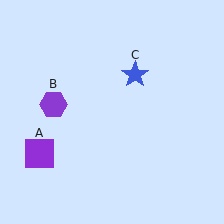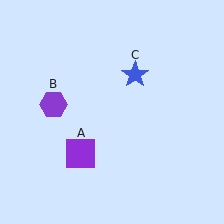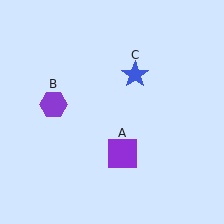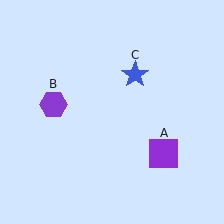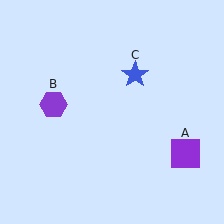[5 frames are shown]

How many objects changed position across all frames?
1 object changed position: purple square (object A).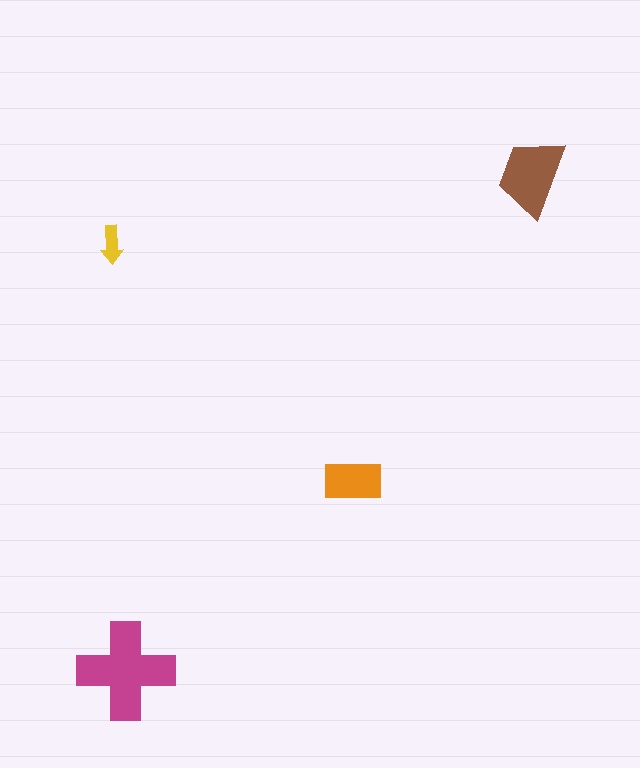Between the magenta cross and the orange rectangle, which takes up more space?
The magenta cross.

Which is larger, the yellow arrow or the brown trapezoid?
The brown trapezoid.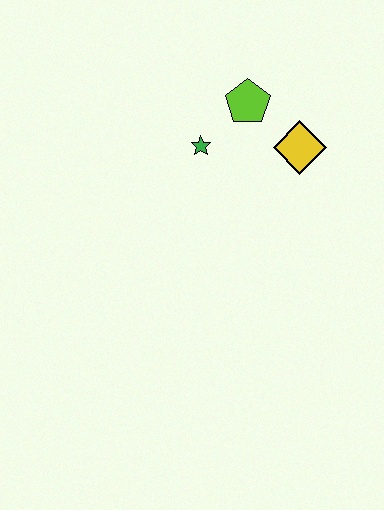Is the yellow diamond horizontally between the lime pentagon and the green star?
No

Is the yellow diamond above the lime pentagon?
No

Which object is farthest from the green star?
The yellow diamond is farthest from the green star.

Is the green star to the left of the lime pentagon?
Yes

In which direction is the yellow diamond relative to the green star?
The yellow diamond is to the right of the green star.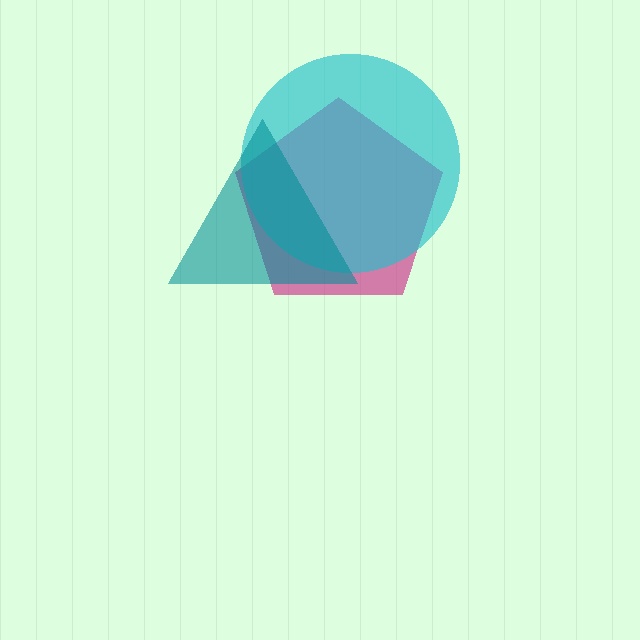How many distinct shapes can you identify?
There are 3 distinct shapes: a magenta pentagon, a cyan circle, a teal triangle.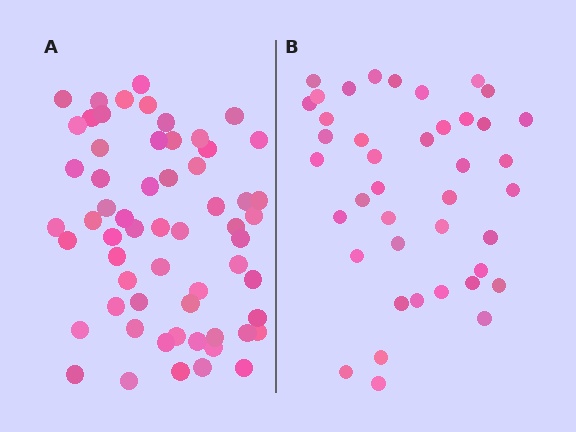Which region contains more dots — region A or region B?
Region A (the left region) has more dots.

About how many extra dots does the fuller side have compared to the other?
Region A has approximately 20 more dots than region B.